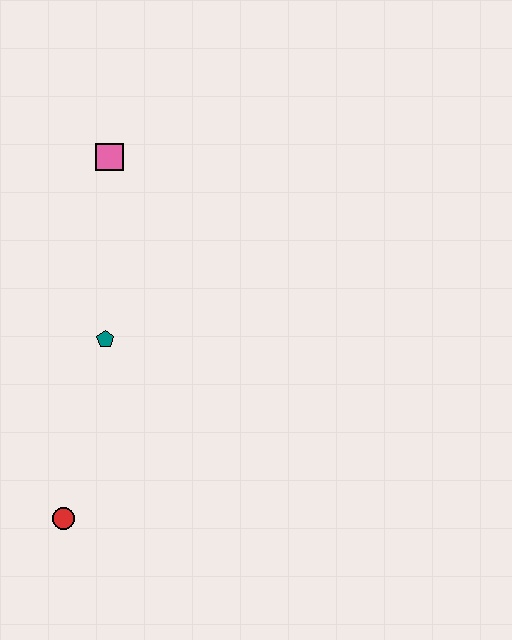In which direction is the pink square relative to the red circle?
The pink square is above the red circle.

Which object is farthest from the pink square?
The red circle is farthest from the pink square.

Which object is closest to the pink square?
The teal pentagon is closest to the pink square.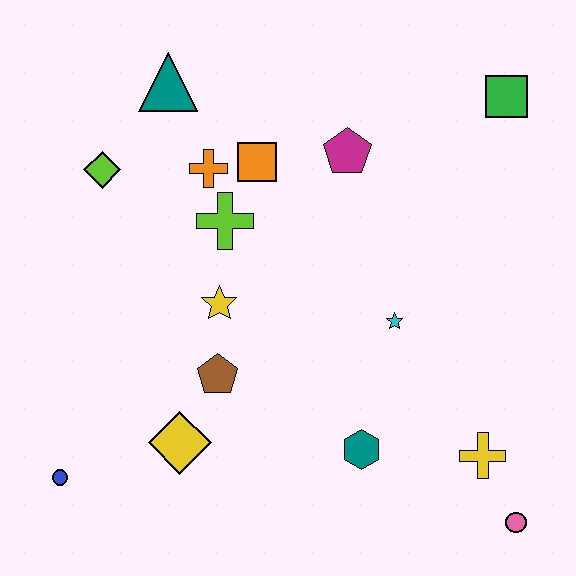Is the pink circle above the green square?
No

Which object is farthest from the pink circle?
The teal triangle is farthest from the pink circle.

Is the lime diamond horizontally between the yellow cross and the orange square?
No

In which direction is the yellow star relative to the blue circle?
The yellow star is above the blue circle.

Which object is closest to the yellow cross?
The pink circle is closest to the yellow cross.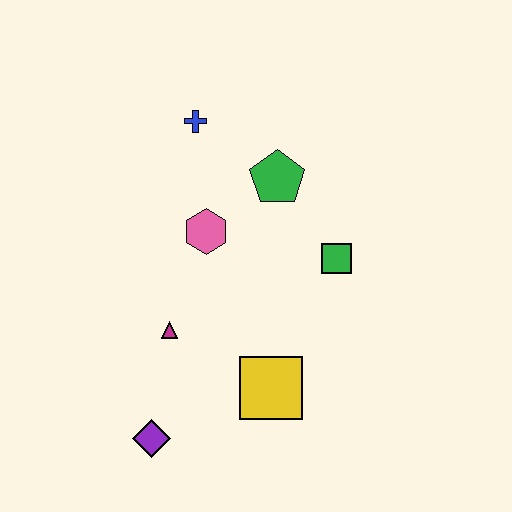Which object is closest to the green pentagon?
The pink hexagon is closest to the green pentagon.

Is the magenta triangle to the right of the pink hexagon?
No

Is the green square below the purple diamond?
No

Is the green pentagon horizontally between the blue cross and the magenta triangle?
No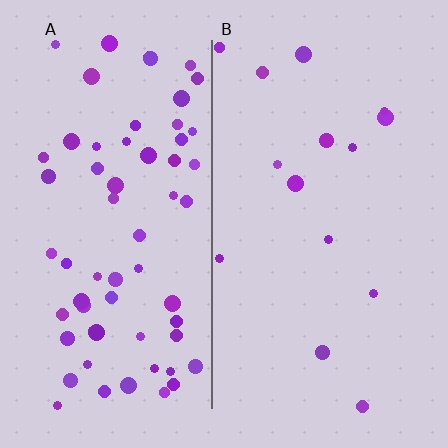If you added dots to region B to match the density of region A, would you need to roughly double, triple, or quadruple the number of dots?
Approximately quadruple.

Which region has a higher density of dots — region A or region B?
A (the left).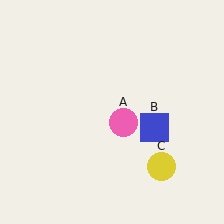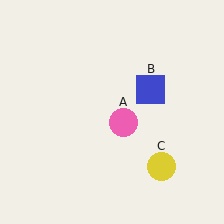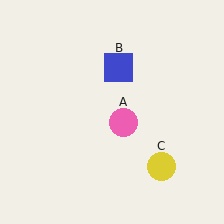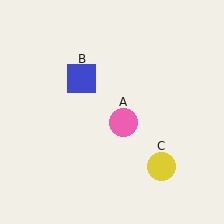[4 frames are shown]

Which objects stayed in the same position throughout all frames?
Pink circle (object A) and yellow circle (object C) remained stationary.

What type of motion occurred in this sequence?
The blue square (object B) rotated counterclockwise around the center of the scene.